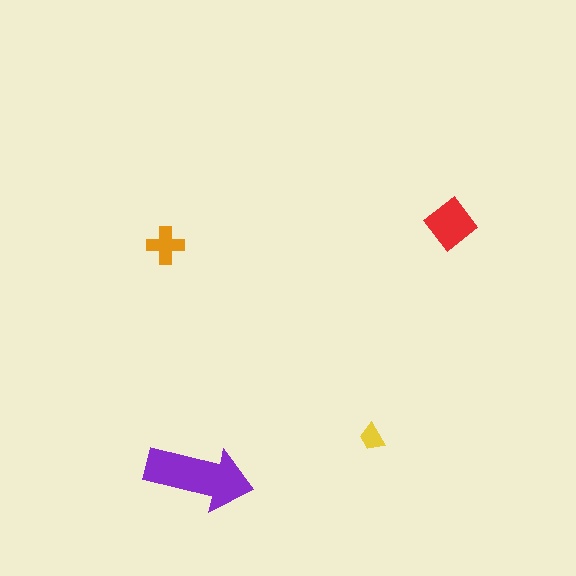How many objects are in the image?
There are 4 objects in the image.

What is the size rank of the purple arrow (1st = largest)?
1st.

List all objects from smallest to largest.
The yellow trapezoid, the orange cross, the red diamond, the purple arrow.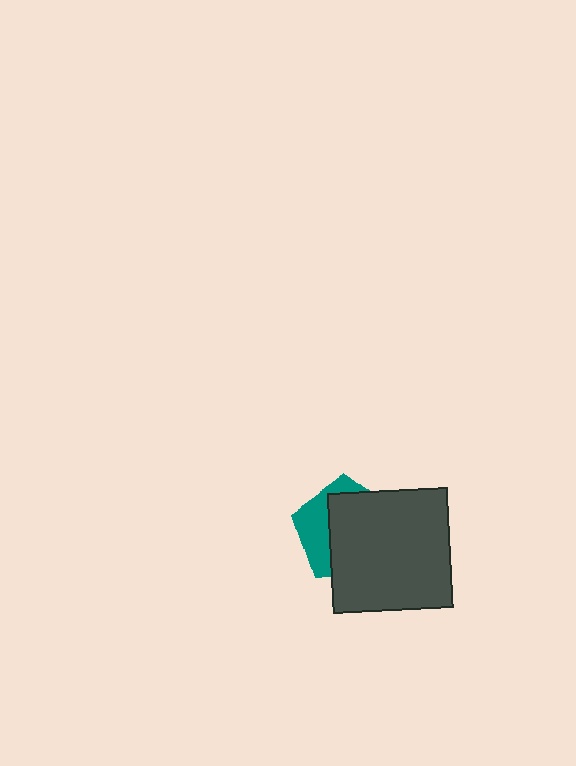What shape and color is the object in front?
The object in front is a dark gray square.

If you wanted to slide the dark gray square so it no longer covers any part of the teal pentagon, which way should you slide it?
Slide it toward the lower-right — that is the most direct way to separate the two shapes.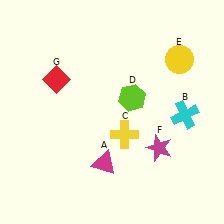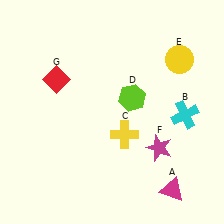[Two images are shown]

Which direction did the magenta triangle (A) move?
The magenta triangle (A) moved right.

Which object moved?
The magenta triangle (A) moved right.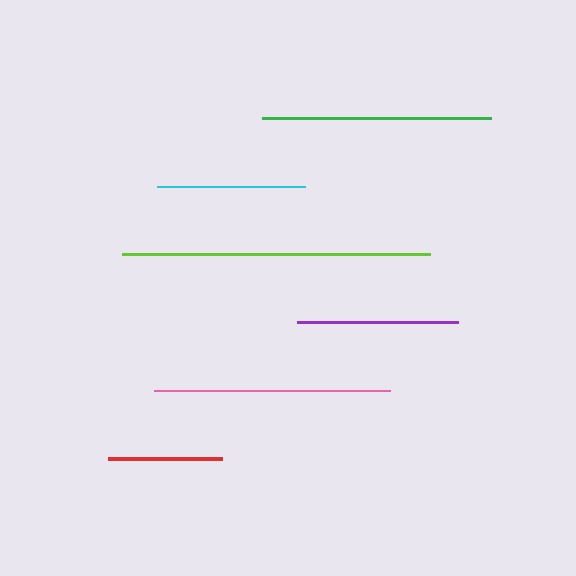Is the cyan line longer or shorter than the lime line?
The lime line is longer than the cyan line.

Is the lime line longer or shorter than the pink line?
The lime line is longer than the pink line.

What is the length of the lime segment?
The lime segment is approximately 308 pixels long.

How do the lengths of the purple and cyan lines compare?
The purple and cyan lines are approximately the same length.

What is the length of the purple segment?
The purple segment is approximately 161 pixels long.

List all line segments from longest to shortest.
From longest to shortest: lime, pink, green, purple, cyan, red.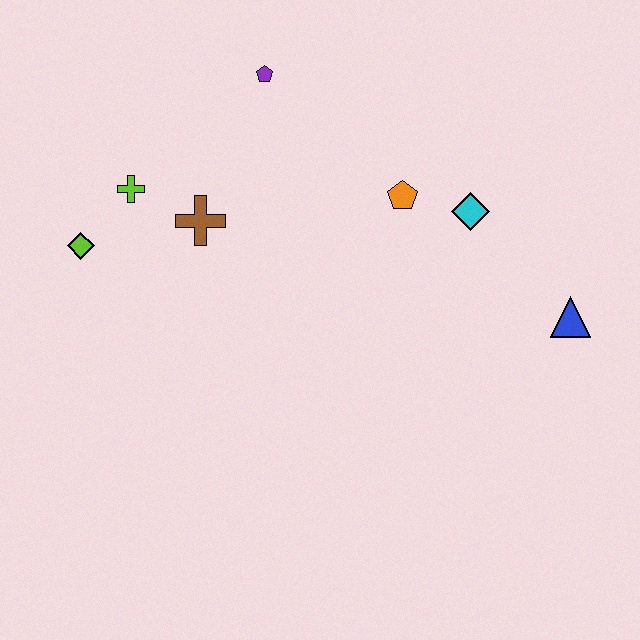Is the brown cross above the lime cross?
No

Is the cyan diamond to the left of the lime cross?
No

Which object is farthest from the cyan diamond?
The lime diamond is farthest from the cyan diamond.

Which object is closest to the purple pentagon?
The brown cross is closest to the purple pentagon.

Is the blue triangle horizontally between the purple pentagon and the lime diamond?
No